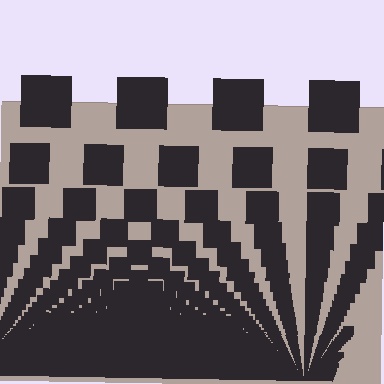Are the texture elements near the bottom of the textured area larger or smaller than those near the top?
Smaller. The gradient is inverted — elements near the bottom are smaller and denser.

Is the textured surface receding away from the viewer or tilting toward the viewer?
The surface appears to tilt toward the viewer. Texture elements get larger and sparser toward the top.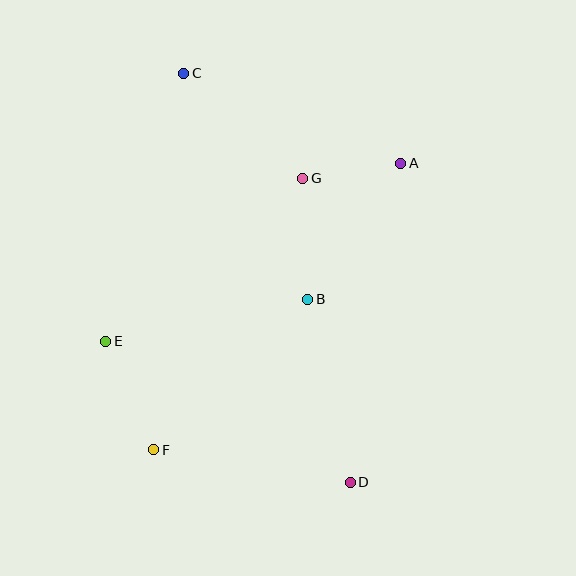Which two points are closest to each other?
Points A and G are closest to each other.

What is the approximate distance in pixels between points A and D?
The distance between A and D is approximately 323 pixels.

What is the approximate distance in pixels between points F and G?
The distance between F and G is approximately 310 pixels.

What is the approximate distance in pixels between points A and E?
The distance between A and E is approximately 345 pixels.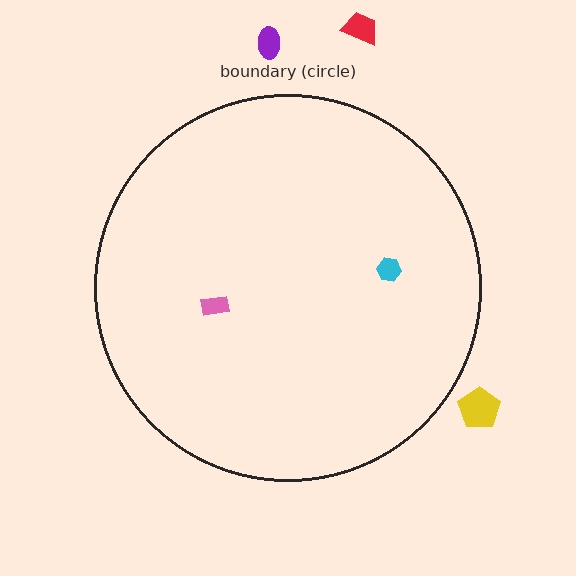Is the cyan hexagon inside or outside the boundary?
Inside.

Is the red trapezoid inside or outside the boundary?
Outside.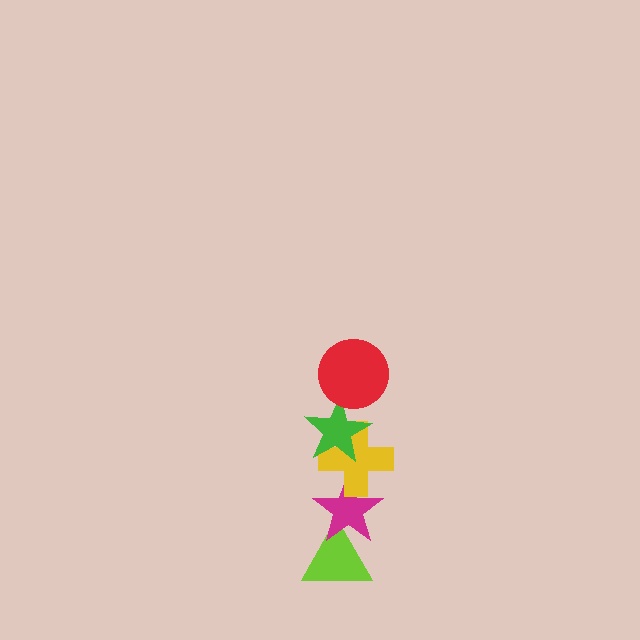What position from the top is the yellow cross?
The yellow cross is 3rd from the top.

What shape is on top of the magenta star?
The yellow cross is on top of the magenta star.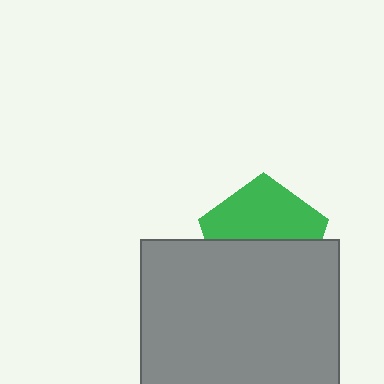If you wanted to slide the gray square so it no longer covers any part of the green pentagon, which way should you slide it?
Slide it down — that is the most direct way to separate the two shapes.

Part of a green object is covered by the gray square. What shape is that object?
It is a pentagon.